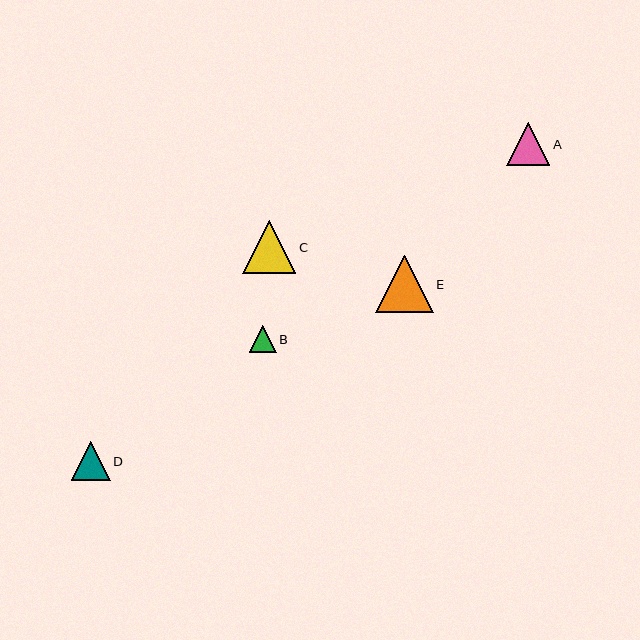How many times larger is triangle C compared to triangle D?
Triangle C is approximately 1.3 times the size of triangle D.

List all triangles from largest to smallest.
From largest to smallest: E, C, A, D, B.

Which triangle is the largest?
Triangle E is the largest with a size of approximately 57 pixels.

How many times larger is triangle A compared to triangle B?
Triangle A is approximately 1.6 times the size of triangle B.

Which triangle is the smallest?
Triangle B is the smallest with a size of approximately 27 pixels.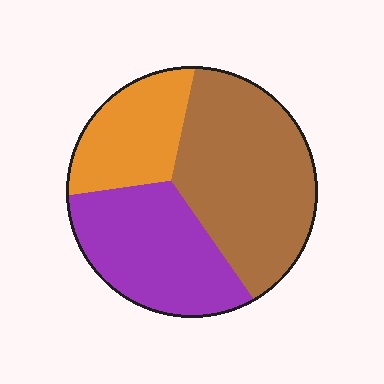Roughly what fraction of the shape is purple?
Purple takes up about one third (1/3) of the shape.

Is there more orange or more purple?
Purple.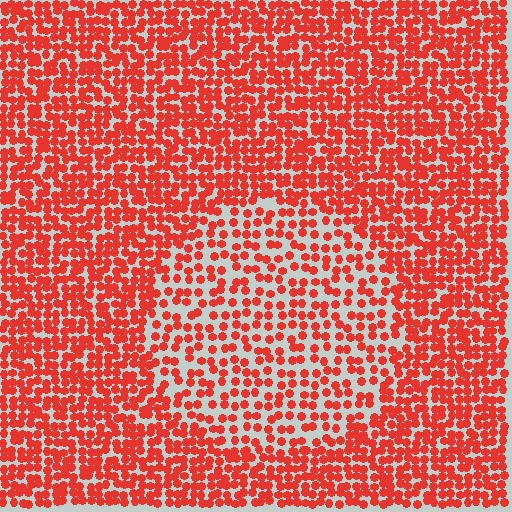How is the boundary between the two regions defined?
The boundary is defined by a change in element density (approximately 1.8x ratio). All elements are the same color, size, and shape.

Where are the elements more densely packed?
The elements are more densely packed outside the circle boundary.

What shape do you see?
I see a circle.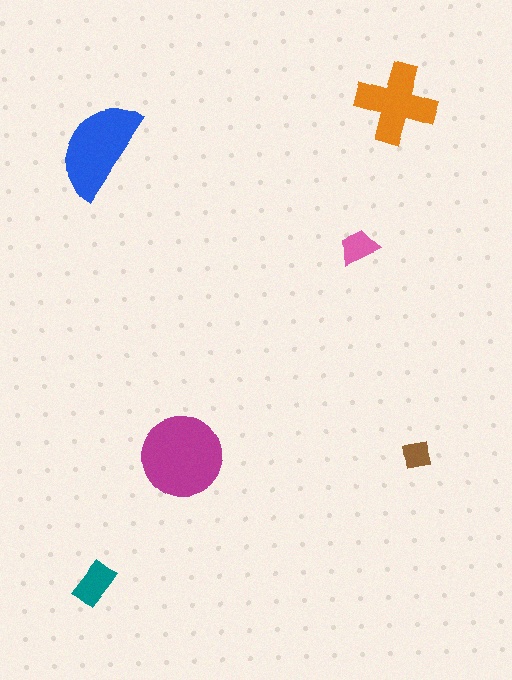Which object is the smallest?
The brown square.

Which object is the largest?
The magenta circle.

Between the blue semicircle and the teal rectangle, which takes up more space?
The blue semicircle.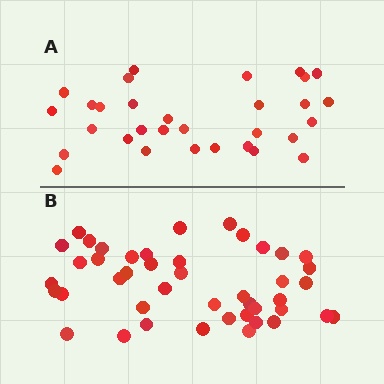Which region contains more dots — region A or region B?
Region B (the bottom region) has more dots.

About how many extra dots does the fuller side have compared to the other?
Region B has approximately 15 more dots than region A.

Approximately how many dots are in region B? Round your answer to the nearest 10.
About 40 dots. (The exact count is 44, which rounds to 40.)